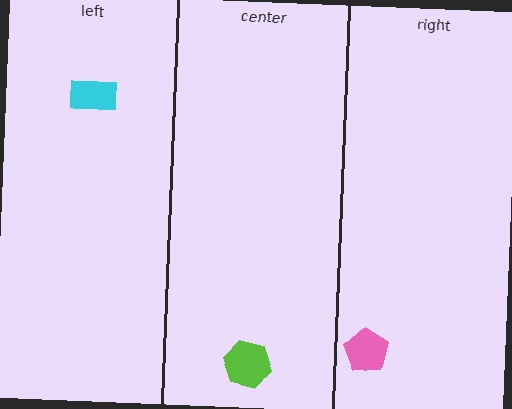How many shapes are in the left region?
1.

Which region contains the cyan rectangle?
The left region.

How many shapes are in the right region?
1.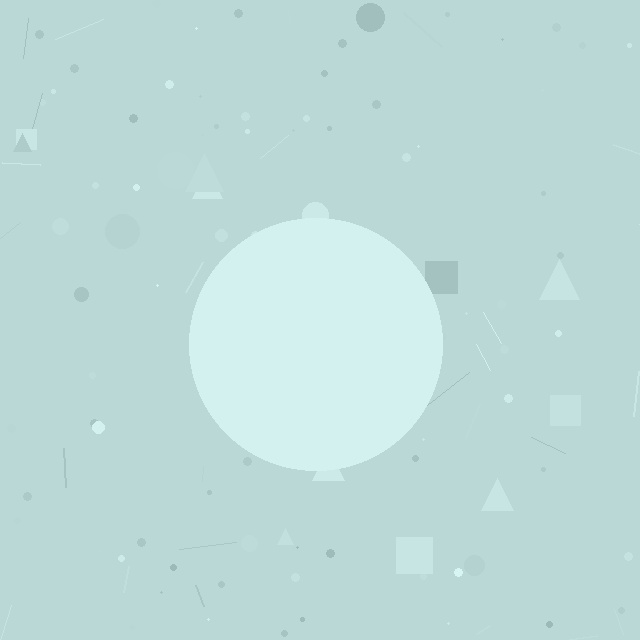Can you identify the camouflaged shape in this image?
The camouflaged shape is a circle.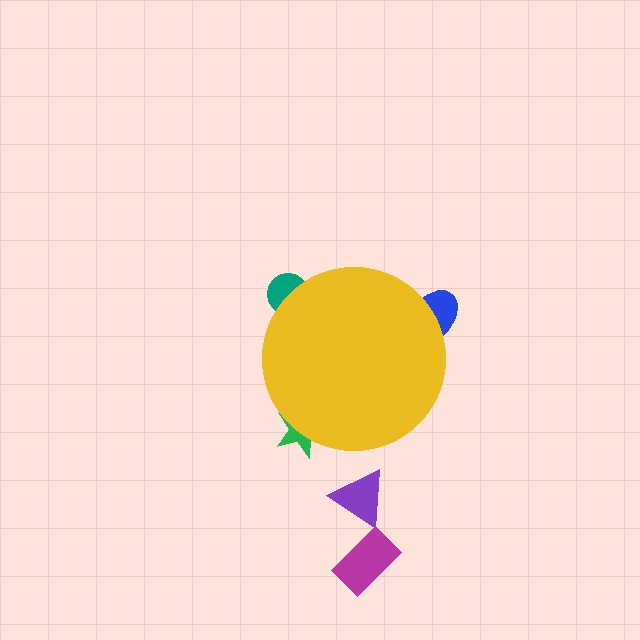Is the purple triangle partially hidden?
No, the purple triangle is fully visible.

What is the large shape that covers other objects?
A yellow circle.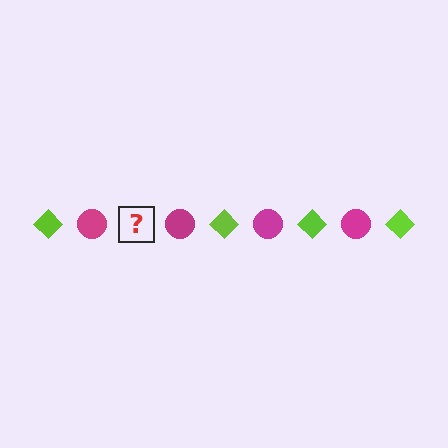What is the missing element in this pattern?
The missing element is a lime diamond.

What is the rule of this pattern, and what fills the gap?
The rule is that the pattern alternates between lime diamond and magenta circle. The gap should be filled with a lime diamond.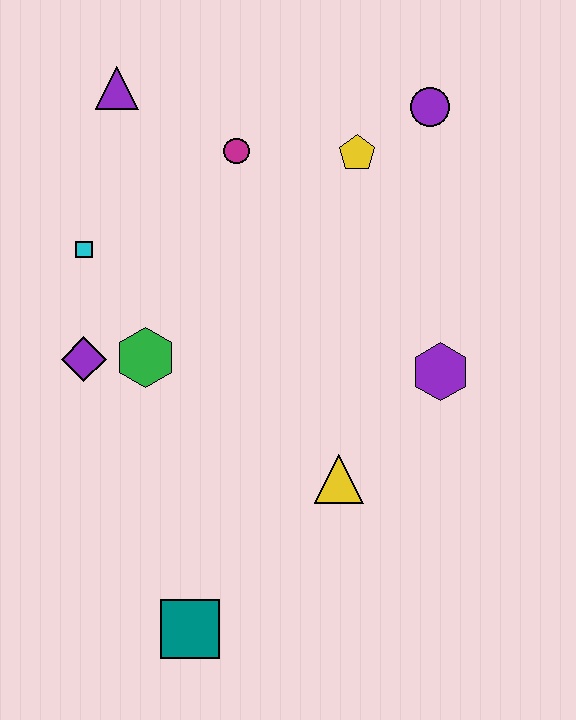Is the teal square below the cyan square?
Yes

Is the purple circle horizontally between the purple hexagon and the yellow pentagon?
Yes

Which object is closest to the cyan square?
The purple diamond is closest to the cyan square.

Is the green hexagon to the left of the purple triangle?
No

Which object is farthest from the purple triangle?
The teal square is farthest from the purple triangle.